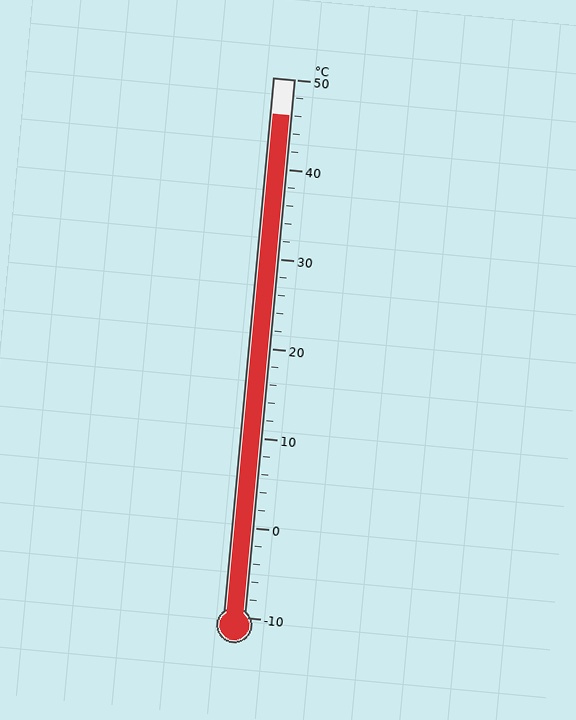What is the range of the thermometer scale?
The thermometer scale ranges from -10°C to 50°C.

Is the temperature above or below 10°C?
The temperature is above 10°C.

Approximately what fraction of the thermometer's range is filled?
The thermometer is filled to approximately 95% of its range.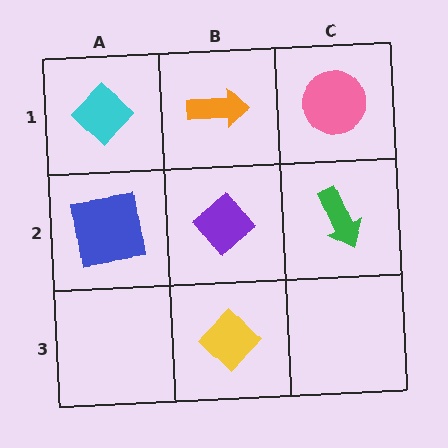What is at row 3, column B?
A yellow diamond.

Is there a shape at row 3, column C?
No, that cell is empty.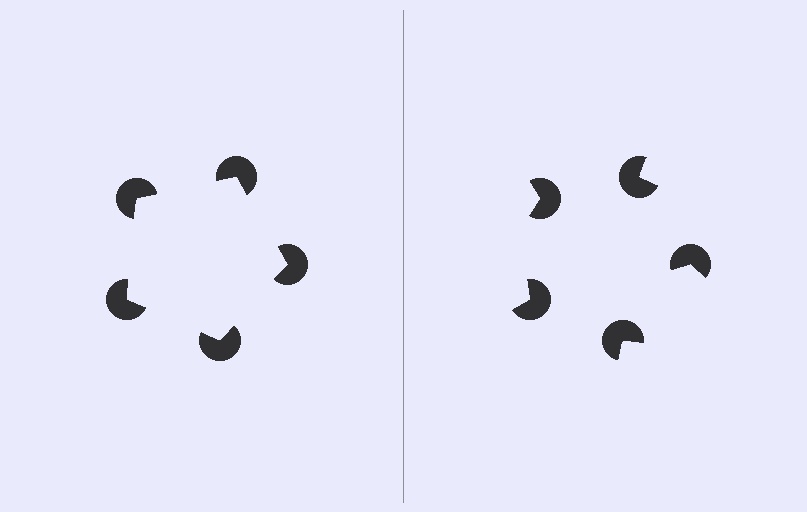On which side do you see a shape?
An illusory pentagon appears on the left side. On the right side the wedge cuts are rotated, so no coherent shape forms.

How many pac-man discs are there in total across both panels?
10 — 5 on each side.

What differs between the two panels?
The pac-man discs are positioned identically on both sides; only the wedge orientations differ. On the left they align to a pentagon; on the right they are misaligned.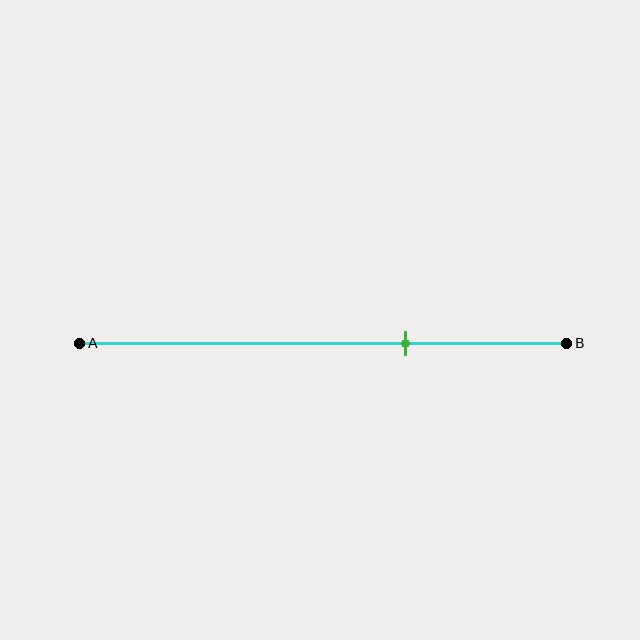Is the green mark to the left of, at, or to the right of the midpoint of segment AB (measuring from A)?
The green mark is to the right of the midpoint of segment AB.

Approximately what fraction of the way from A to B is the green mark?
The green mark is approximately 65% of the way from A to B.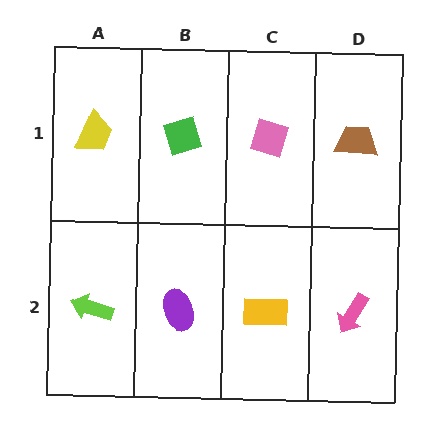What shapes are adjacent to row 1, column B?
A purple ellipse (row 2, column B), a yellow trapezoid (row 1, column A), a pink diamond (row 1, column C).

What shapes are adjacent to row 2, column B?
A green diamond (row 1, column B), a lime arrow (row 2, column A), a yellow rectangle (row 2, column C).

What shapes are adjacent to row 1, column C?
A yellow rectangle (row 2, column C), a green diamond (row 1, column B), a brown trapezoid (row 1, column D).